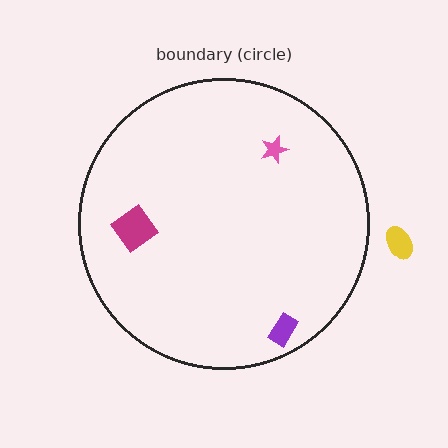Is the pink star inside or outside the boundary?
Inside.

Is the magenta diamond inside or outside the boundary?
Inside.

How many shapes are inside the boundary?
3 inside, 1 outside.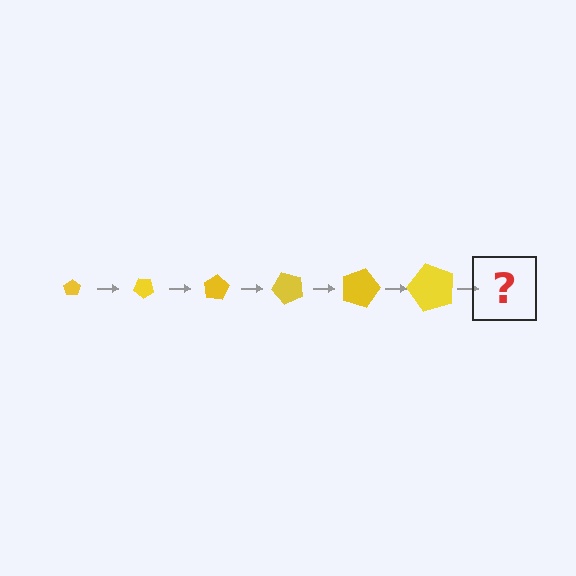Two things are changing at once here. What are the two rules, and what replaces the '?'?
The two rules are that the pentagon grows larger each step and it rotates 40 degrees each step. The '?' should be a pentagon, larger than the previous one and rotated 240 degrees from the start.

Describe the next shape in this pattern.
It should be a pentagon, larger than the previous one and rotated 240 degrees from the start.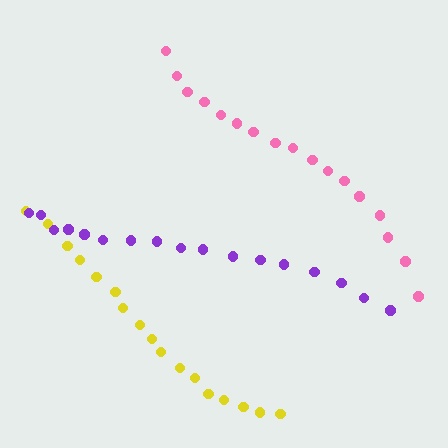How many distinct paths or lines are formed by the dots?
There are 3 distinct paths.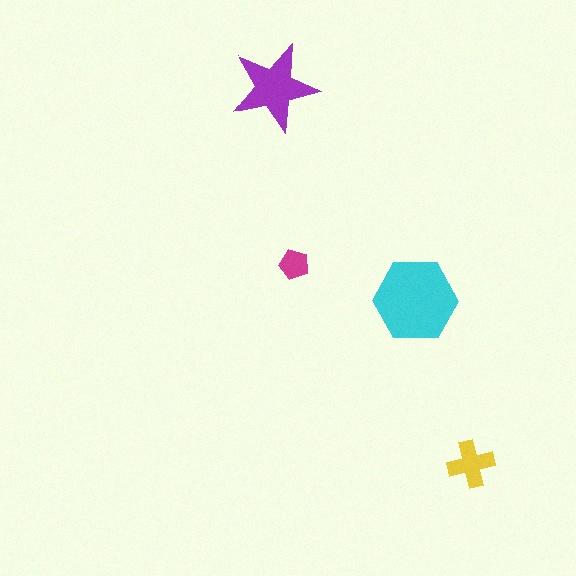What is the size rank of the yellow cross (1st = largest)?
3rd.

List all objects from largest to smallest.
The cyan hexagon, the purple star, the yellow cross, the magenta pentagon.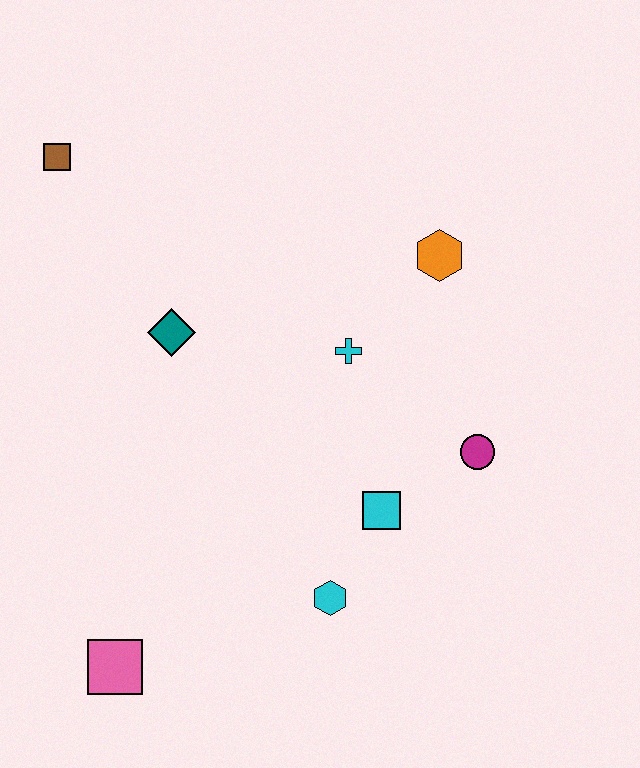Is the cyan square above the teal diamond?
No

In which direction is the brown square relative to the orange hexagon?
The brown square is to the left of the orange hexagon.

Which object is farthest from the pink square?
The orange hexagon is farthest from the pink square.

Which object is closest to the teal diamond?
The cyan cross is closest to the teal diamond.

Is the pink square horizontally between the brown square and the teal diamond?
Yes